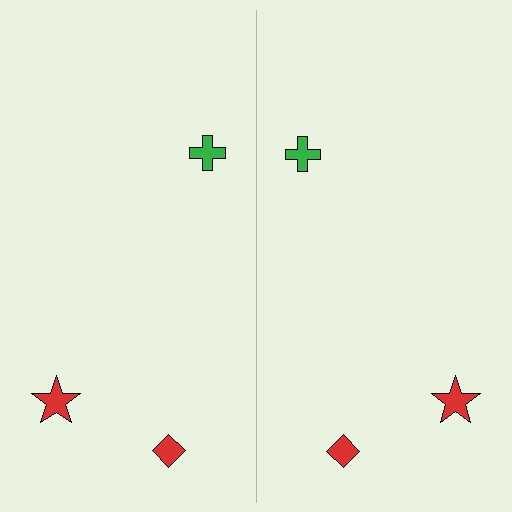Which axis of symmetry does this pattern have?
The pattern has a vertical axis of symmetry running through the center of the image.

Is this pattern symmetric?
Yes, this pattern has bilateral (reflection) symmetry.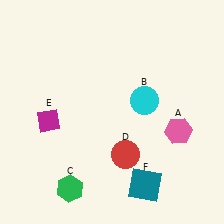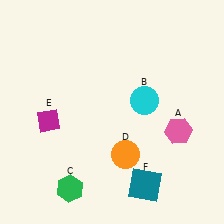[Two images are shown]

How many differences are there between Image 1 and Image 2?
There is 1 difference between the two images.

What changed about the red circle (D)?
In Image 1, D is red. In Image 2, it changed to orange.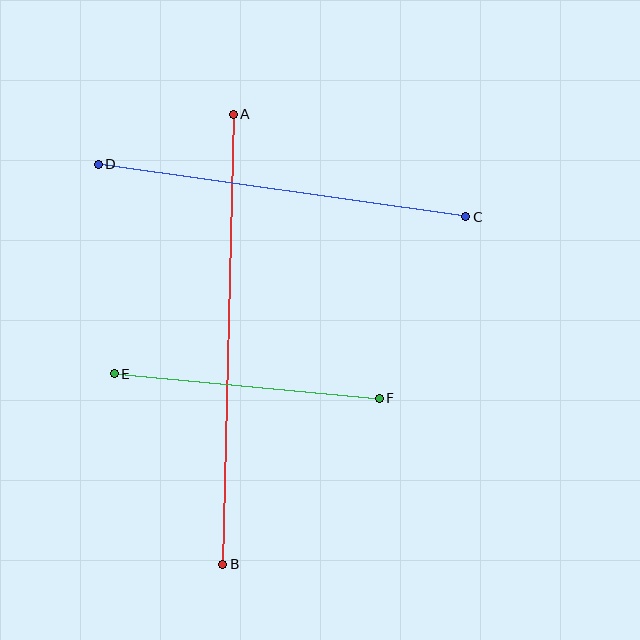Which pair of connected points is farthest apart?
Points A and B are farthest apart.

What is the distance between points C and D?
The distance is approximately 371 pixels.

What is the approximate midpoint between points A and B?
The midpoint is at approximately (228, 339) pixels.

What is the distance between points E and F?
The distance is approximately 266 pixels.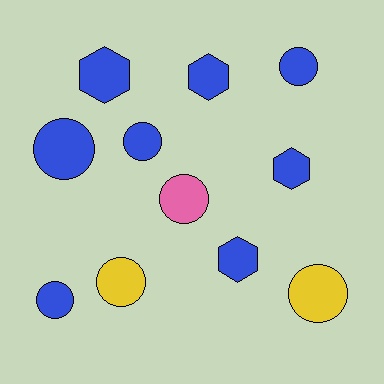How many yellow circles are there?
There are 2 yellow circles.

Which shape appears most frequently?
Circle, with 7 objects.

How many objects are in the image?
There are 11 objects.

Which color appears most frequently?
Blue, with 8 objects.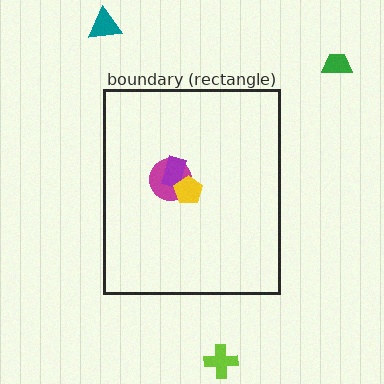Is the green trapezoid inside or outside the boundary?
Outside.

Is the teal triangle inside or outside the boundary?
Outside.